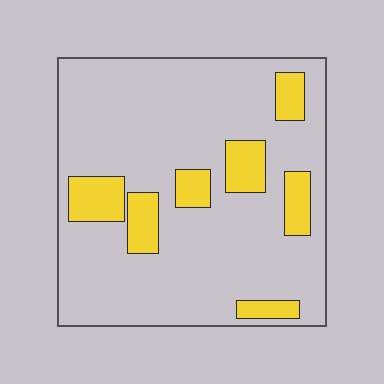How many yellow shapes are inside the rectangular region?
7.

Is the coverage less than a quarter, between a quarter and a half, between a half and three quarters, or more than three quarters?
Less than a quarter.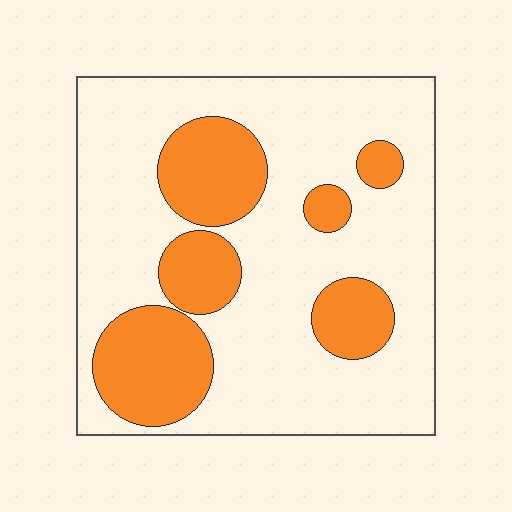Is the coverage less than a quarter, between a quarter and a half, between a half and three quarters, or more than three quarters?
Between a quarter and a half.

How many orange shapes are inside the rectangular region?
6.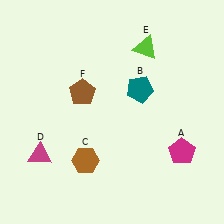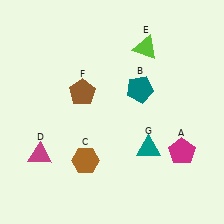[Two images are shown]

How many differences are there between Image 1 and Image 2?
There is 1 difference between the two images.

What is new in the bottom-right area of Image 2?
A teal triangle (G) was added in the bottom-right area of Image 2.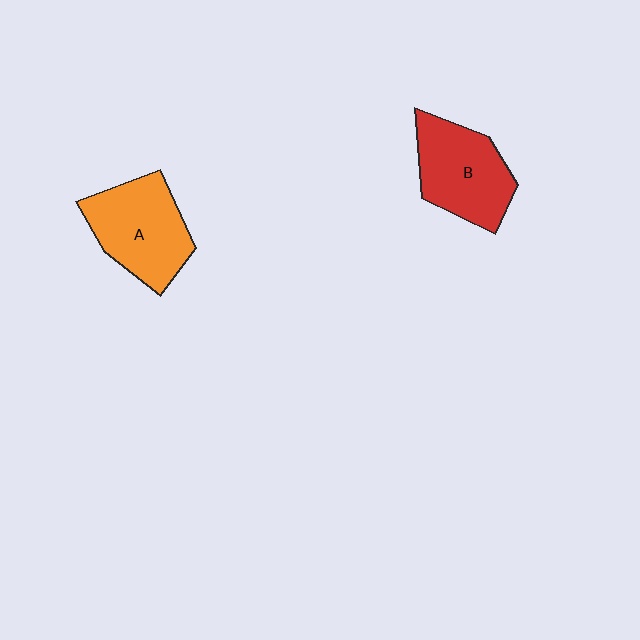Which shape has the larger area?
Shape A (orange).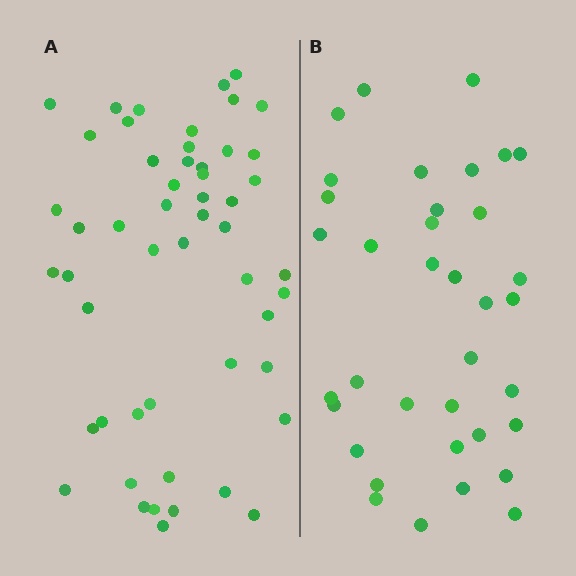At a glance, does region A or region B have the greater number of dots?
Region A (the left region) has more dots.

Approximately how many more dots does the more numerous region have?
Region A has approximately 15 more dots than region B.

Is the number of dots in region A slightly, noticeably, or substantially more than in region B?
Region A has noticeably more, but not dramatically so. The ratio is roughly 1.4 to 1.